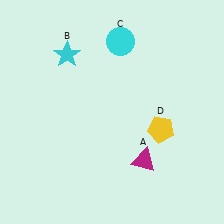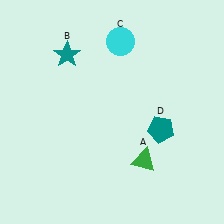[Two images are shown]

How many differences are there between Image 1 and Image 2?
There are 3 differences between the two images.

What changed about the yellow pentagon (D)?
In Image 1, D is yellow. In Image 2, it changed to teal.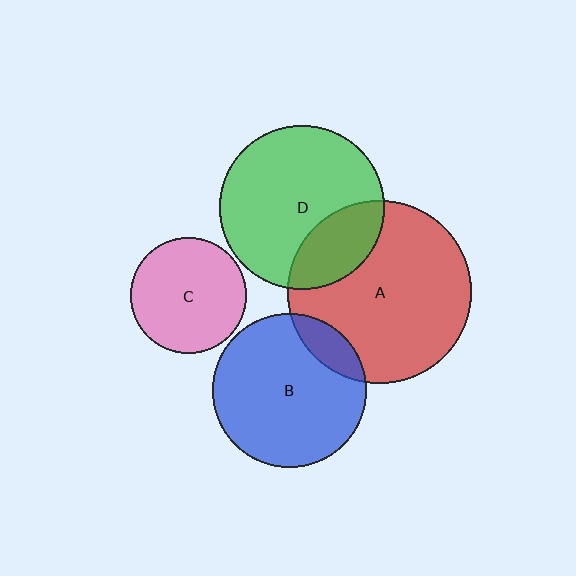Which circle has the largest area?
Circle A (red).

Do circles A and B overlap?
Yes.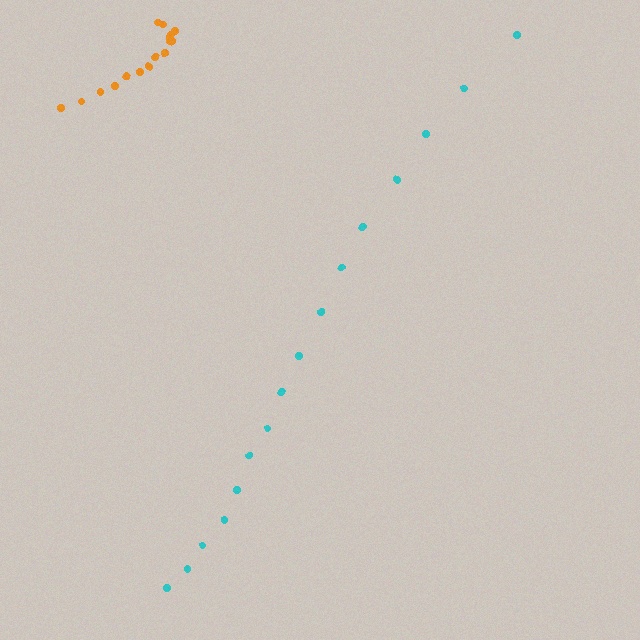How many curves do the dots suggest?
There are 2 distinct paths.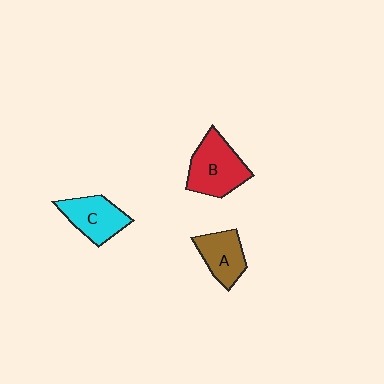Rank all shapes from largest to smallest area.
From largest to smallest: B (red), C (cyan), A (brown).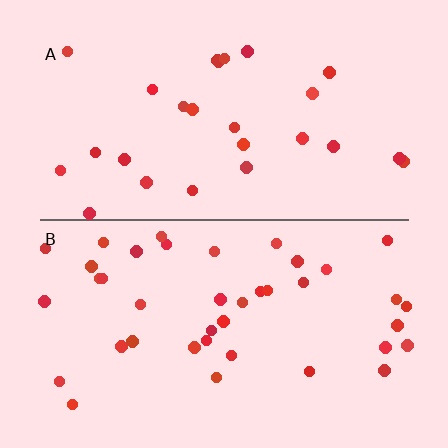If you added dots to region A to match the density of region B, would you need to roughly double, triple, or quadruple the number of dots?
Approximately double.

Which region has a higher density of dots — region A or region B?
B (the bottom).